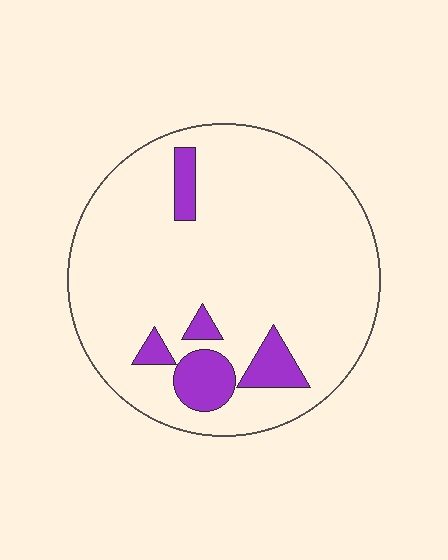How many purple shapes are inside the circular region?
5.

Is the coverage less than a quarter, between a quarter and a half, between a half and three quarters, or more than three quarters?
Less than a quarter.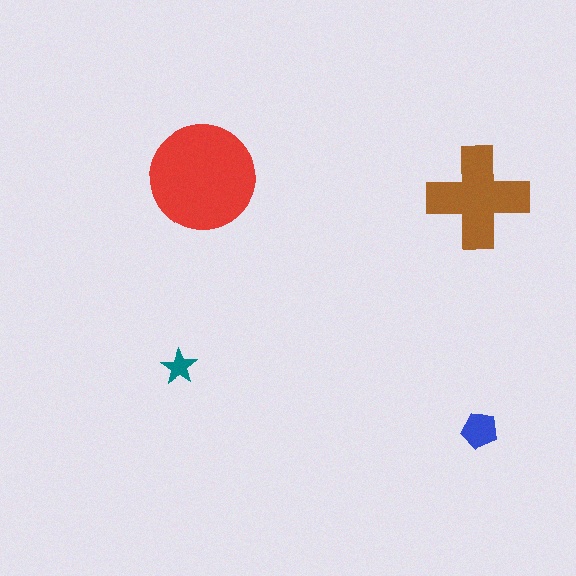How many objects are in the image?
There are 4 objects in the image.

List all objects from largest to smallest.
The red circle, the brown cross, the blue pentagon, the teal star.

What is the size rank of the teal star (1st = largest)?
4th.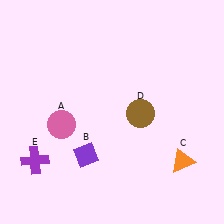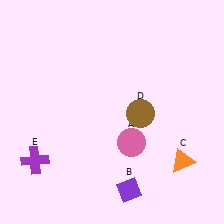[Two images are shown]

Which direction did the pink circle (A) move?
The pink circle (A) moved right.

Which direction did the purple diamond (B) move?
The purple diamond (B) moved right.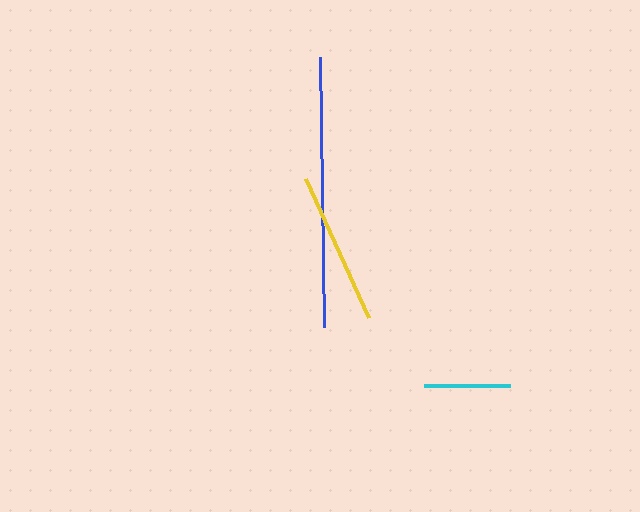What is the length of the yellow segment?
The yellow segment is approximately 153 pixels long.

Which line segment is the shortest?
The cyan line is the shortest at approximately 86 pixels.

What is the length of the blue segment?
The blue segment is approximately 270 pixels long.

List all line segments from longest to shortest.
From longest to shortest: blue, yellow, cyan.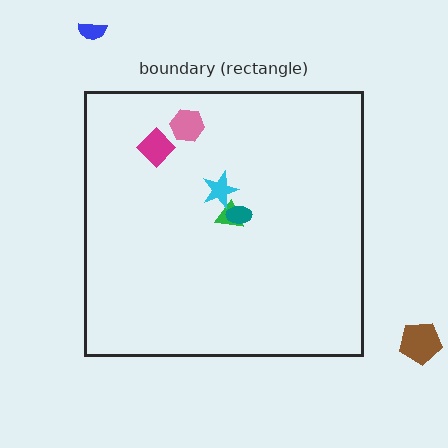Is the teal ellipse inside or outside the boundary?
Inside.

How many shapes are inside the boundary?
5 inside, 2 outside.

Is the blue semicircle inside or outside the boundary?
Outside.